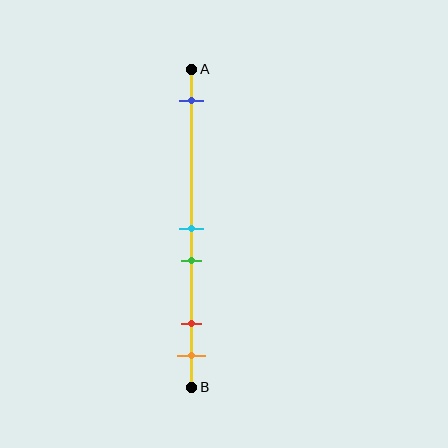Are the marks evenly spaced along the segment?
No, the marks are not evenly spaced.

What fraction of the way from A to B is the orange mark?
The orange mark is approximately 90% (0.9) of the way from A to B.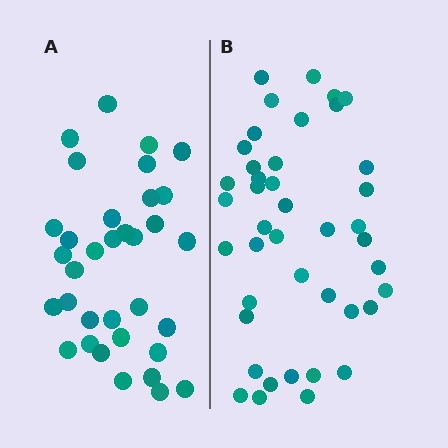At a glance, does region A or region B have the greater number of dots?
Region B (the right region) has more dots.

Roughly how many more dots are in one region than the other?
Region B has roughly 8 or so more dots than region A.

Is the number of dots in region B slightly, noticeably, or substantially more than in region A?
Region B has only slightly more — the two regions are fairly close. The ratio is roughly 1.2 to 1.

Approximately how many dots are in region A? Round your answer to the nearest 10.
About 30 dots. (The exact count is 34, which rounds to 30.)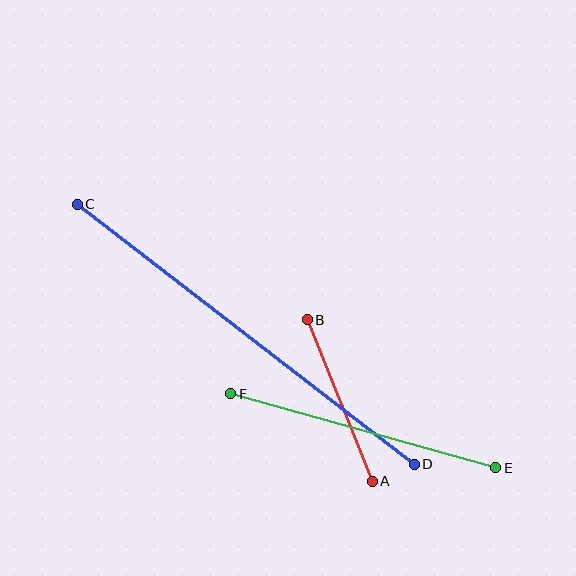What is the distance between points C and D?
The distance is approximately 425 pixels.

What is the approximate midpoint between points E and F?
The midpoint is at approximately (363, 431) pixels.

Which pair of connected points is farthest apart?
Points C and D are farthest apart.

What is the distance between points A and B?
The distance is approximately 174 pixels.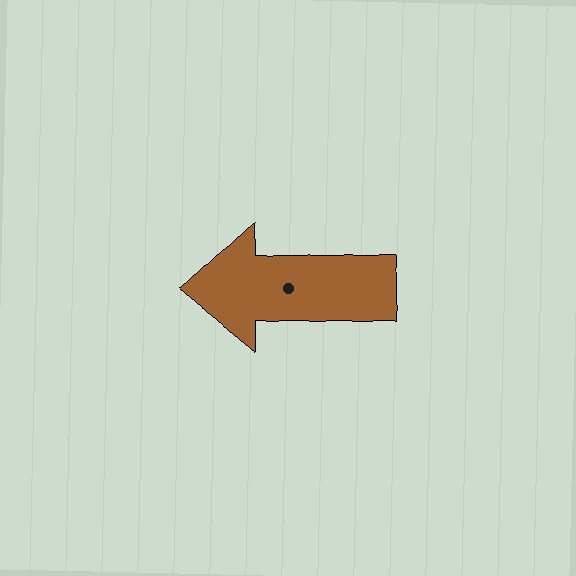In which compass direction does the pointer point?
West.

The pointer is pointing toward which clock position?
Roughly 9 o'clock.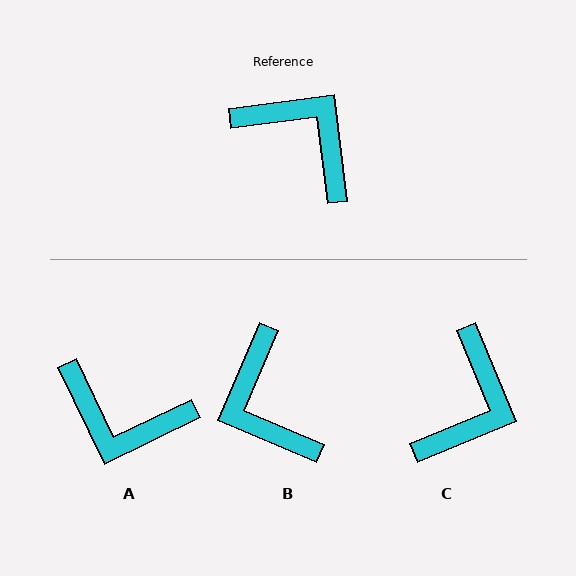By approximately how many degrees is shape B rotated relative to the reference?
Approximately 150 degrees counter-clockwise.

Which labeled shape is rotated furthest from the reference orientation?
A, about 161 degrees away.